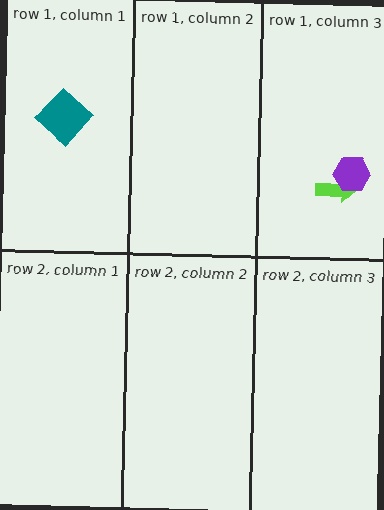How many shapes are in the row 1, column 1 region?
1.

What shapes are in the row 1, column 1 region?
The teal diamond.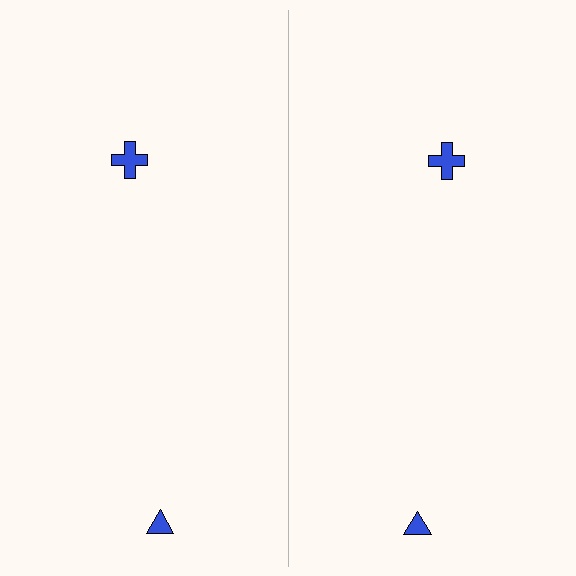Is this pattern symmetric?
Yes, this pattern has bilateral (reflection) symmetry.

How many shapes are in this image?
There are 4 shapes in this image.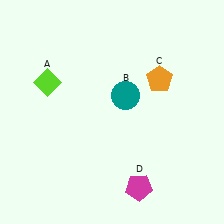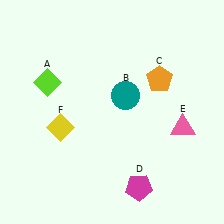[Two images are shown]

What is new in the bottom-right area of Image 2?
A pink triangle (E) was added in the bottom-right area of Image 2.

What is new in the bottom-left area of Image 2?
A yellow diamond (F) was added in the bottom-left area of Image 2.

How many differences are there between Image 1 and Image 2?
There are 2 differences between the two images.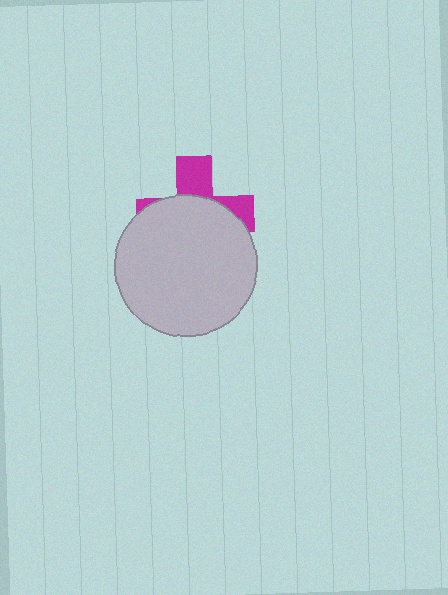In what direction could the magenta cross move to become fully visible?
The magenta cross could move up. That would shift it out from behind the light gray circle entirely.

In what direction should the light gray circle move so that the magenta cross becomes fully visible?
The light gray circle should move down. That is the shortest direction to clear the overlap and leave the magenta cross fully visible.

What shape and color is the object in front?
The object in front is a light gray circle.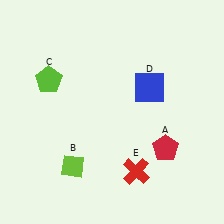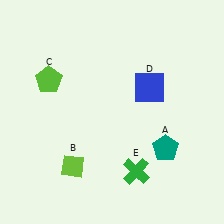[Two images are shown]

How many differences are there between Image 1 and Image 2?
There are 2 differences between the two images.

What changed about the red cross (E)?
In Image 1, E is red. In Image 2, it changed to green.